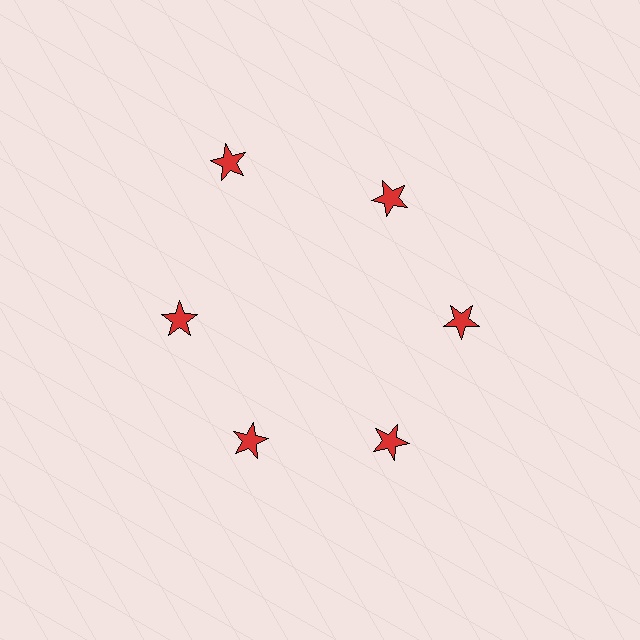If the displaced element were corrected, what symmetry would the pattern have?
It would have 6-fold rotational symmetry — the pattern would map onto itself every 60 degrees.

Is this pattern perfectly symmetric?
No. The 6 red stars are arranged in a ring, but one element near the 11 o'clock position is pushed outward from the center, breaking the 6-fold rotational symmetry.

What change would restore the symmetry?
The symmetry would be restored by moving it inward, back onto the ring so that all 6 stars sit at equal angles and equal distance from the center.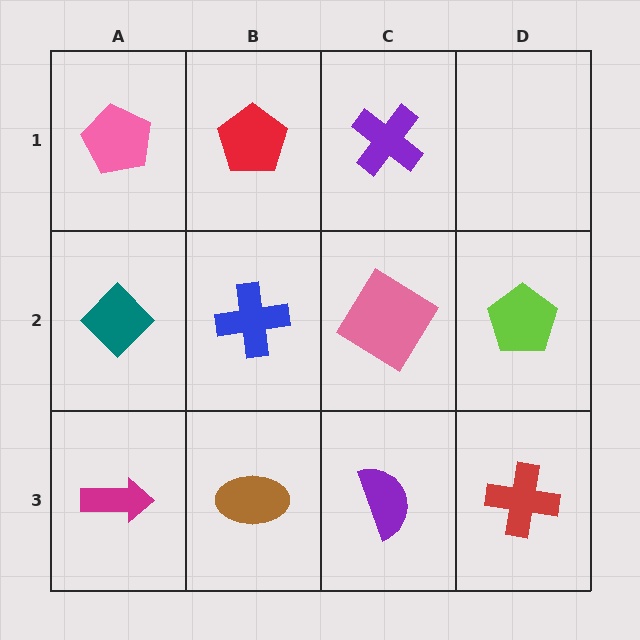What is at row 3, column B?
A brown ellipse.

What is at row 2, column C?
A pink diamond.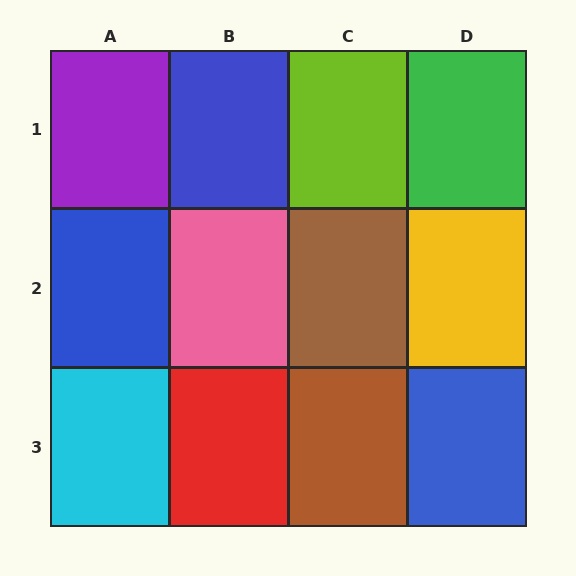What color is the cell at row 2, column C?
Brown.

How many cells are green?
1 cell is green.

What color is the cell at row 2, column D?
Yellow.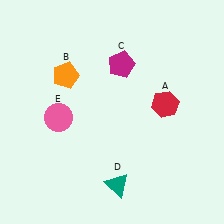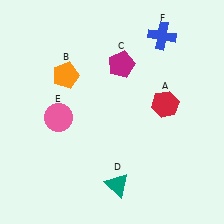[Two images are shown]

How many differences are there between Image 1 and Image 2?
There is 1 difference between the two images.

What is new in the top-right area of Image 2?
A blue cross (F) was added in the top-right area of Image 2.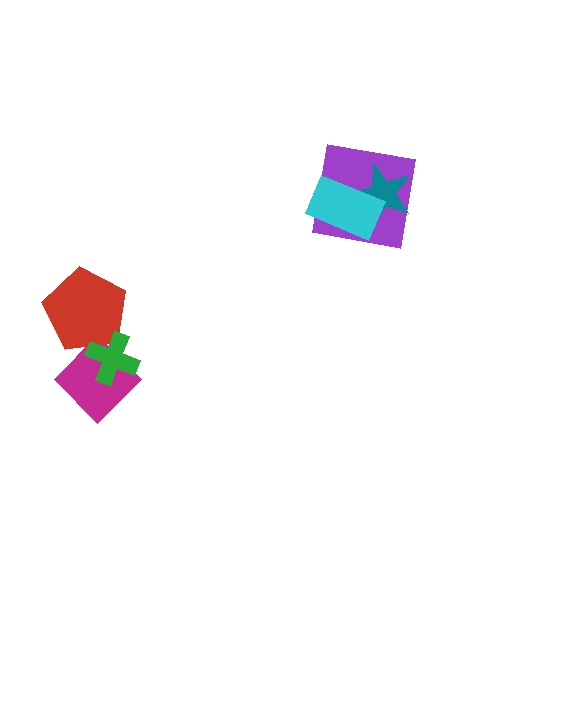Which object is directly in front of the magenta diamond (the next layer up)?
The red pentagon is directly in front of the magenta diamond.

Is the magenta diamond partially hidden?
Yes, it is partially covered by another shape.